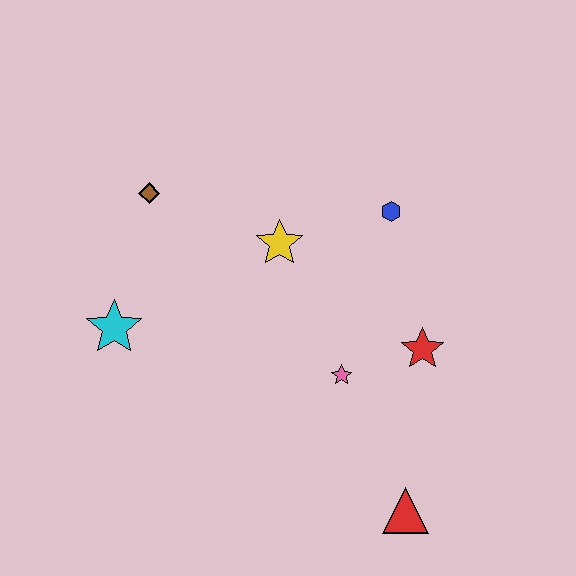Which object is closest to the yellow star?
The blue hexagon is closest to the yellow star.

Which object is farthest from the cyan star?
The red triangle is farthest from the cyan star.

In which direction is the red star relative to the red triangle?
The red star is above the red triangle.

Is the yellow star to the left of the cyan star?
No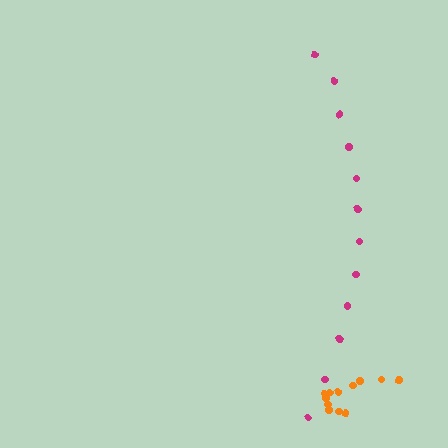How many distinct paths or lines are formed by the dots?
There are 2 distinct paths.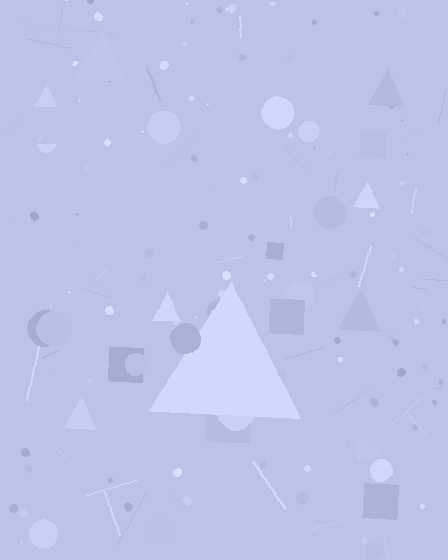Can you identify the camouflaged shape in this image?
The camouflaged shape is a triangle.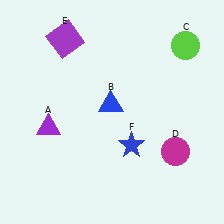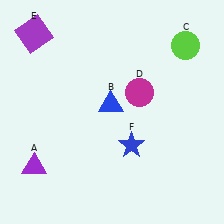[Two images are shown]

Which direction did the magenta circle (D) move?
The magenta circle (D) moved up.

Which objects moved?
The objects that moved are: the purple triangle (A), the magenta circle (D), the purple square (E).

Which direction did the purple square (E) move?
The purple square (E) moved left.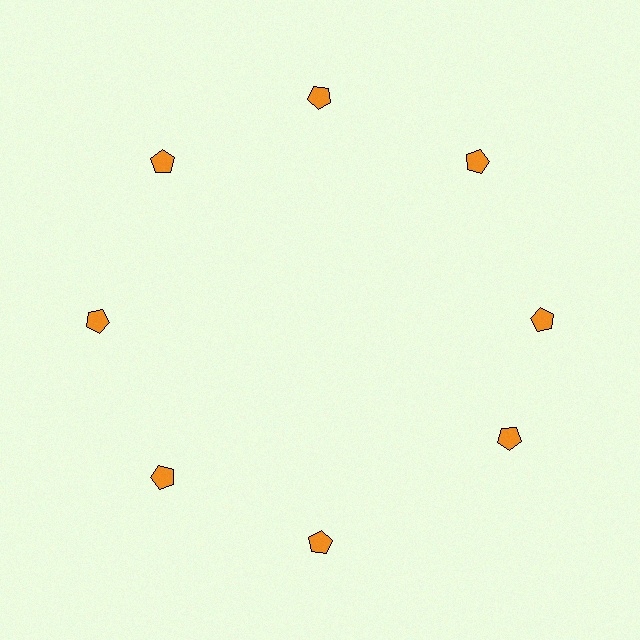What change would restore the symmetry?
The symmetry would be restored by rotating it back into even spacing with its neighbors so that all 8 pentagons sit at equal angles and equal distance from the center.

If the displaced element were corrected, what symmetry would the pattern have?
It would have 8-fold rotational symmetry — the pattern would map onto itself every 45 degrees.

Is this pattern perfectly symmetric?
No. The 8 orange pentagons are arranged in a ring, but one element near the 4 o'clock position is rotated out of alignment along the ring, breaking the 8-fold rotational symmetry.